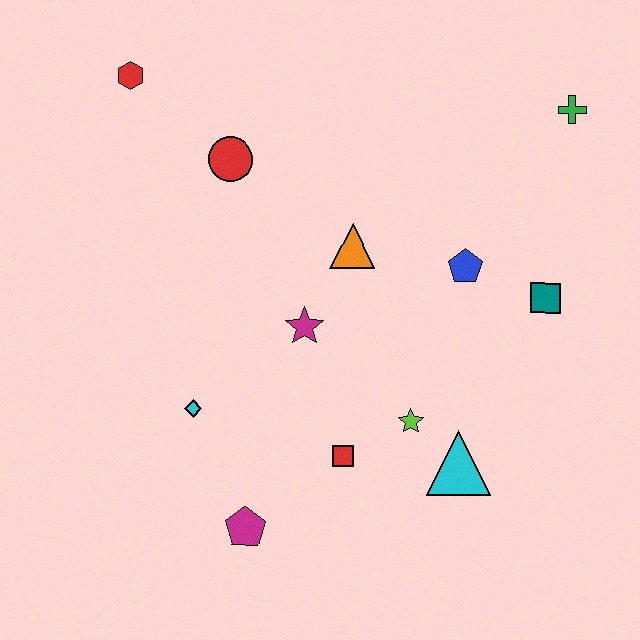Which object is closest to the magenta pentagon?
The red square is closest to the magenta pentagon.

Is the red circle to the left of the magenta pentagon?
Yes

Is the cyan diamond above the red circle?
No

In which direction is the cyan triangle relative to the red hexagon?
The cyan triangle is below the red hexagon.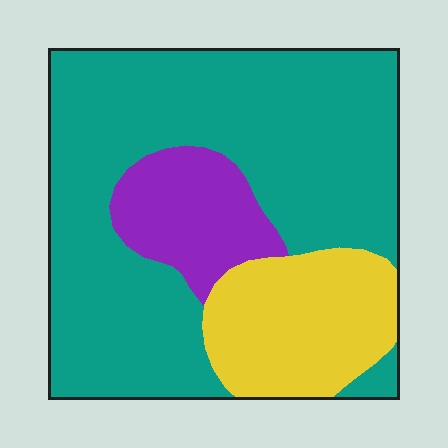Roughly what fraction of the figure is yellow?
Yellow covers around 20% of the figure.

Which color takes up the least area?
Purple, at roughly 15%.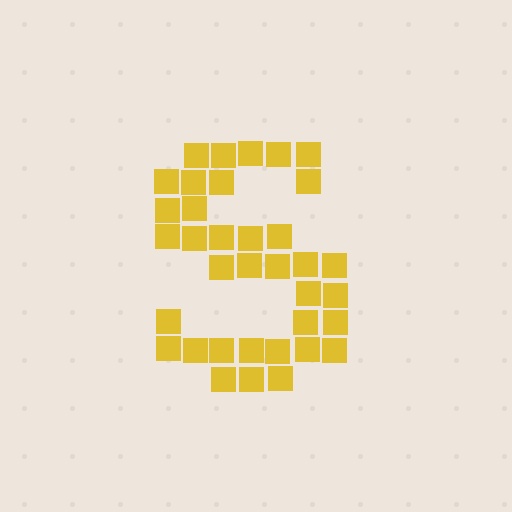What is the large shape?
The large shape is the letter S.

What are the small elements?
The small elements are squares.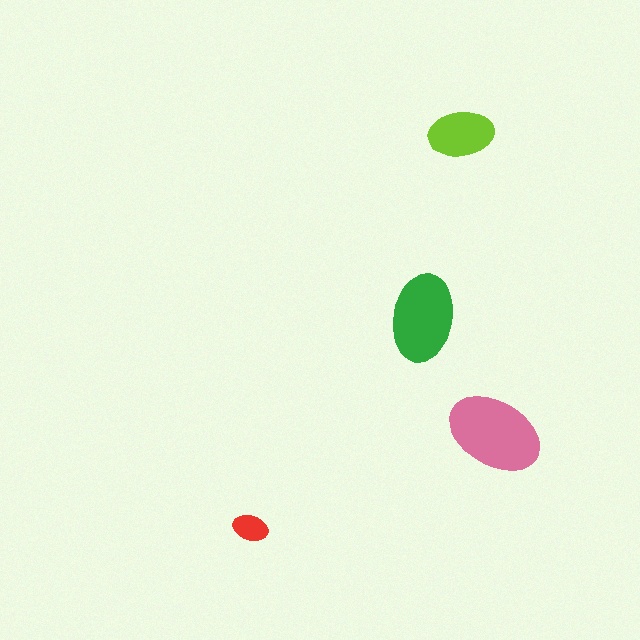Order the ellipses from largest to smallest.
the pink one, the green one, the lime one, the red one.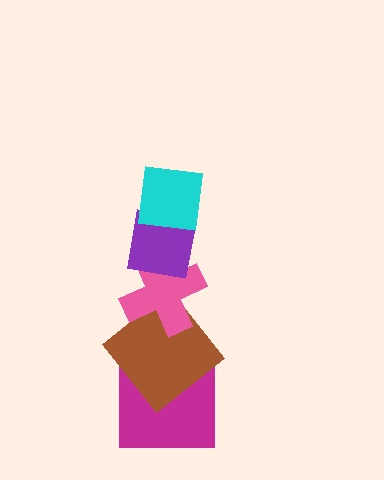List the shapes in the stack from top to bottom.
From top to bottom: the cyan square, the purple square, the pink cross, the brown diamond, the magenta square.